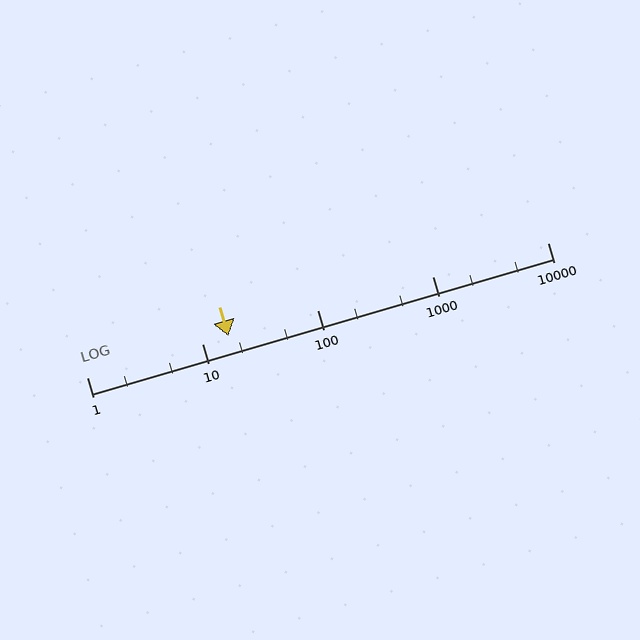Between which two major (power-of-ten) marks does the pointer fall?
The pointer is between 10 and 100.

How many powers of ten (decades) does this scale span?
The scale spans 4 decades, from 1 to 10000.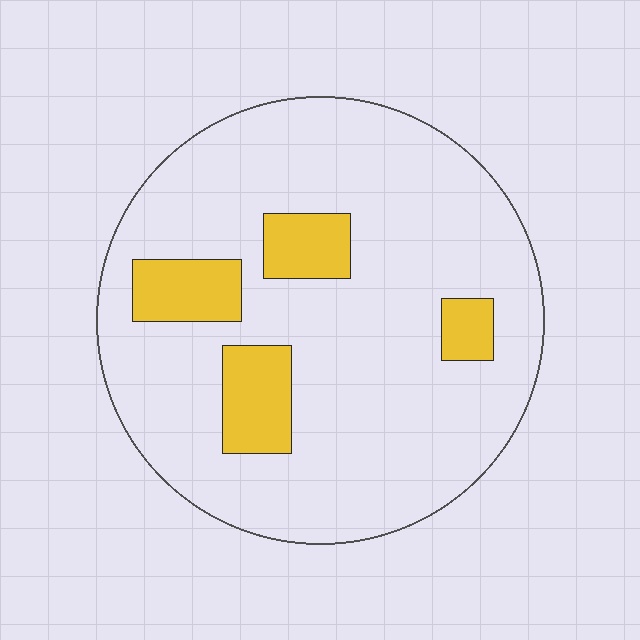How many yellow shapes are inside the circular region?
4.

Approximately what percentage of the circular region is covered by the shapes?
Approximately 15%.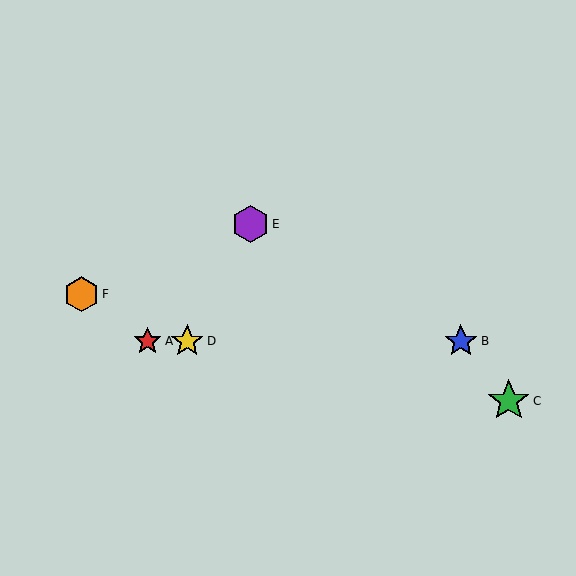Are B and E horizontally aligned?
No, B is at y≈341 and E is at y≈224.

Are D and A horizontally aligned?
Yes, both are at y≈341.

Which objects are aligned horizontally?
Objects A, B, D are aligned horizontally.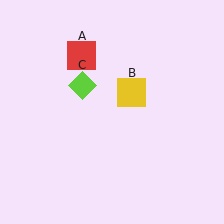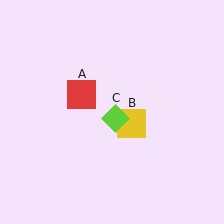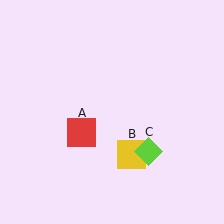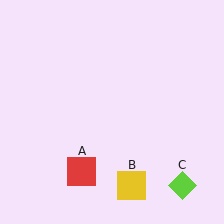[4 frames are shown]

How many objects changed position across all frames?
3 objects changed position: red square (object A), yellow square (object B), lime diamond (object C).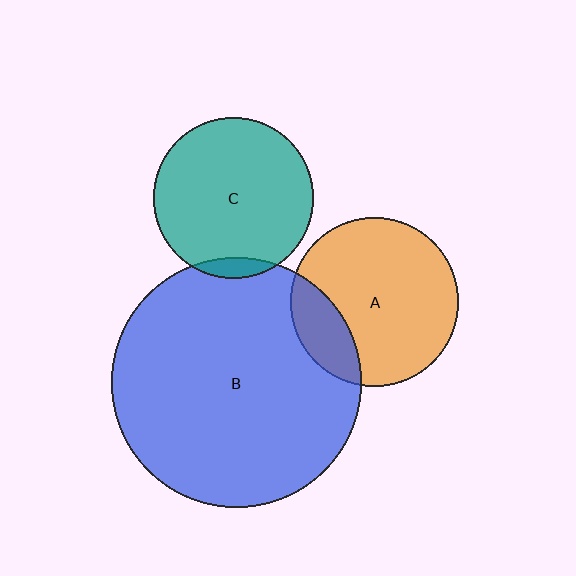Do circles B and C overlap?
Yes.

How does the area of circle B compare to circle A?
Approximately 2.2 times.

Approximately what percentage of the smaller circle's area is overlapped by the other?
Approximately 5%.